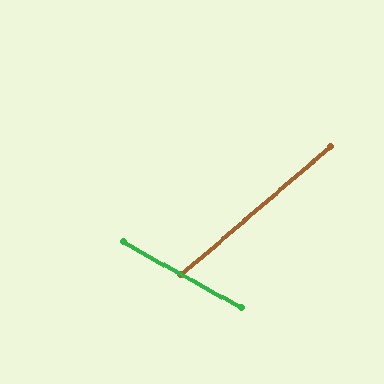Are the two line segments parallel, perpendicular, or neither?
Neither parallel nor perpendicular — they differ by about 70°.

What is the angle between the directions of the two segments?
Approximately 70 degrees.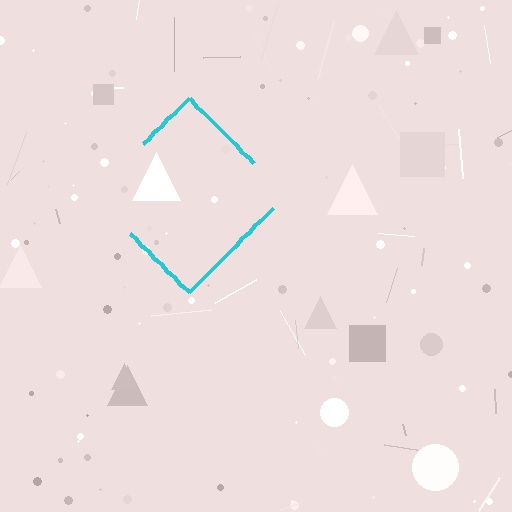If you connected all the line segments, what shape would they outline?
They would outline a diamond.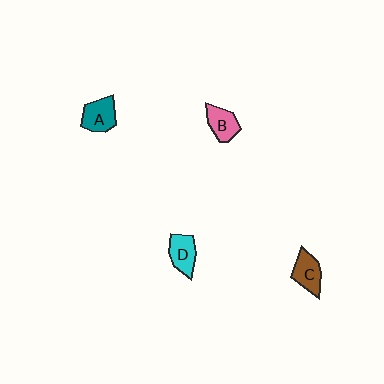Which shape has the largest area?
Shape A (teal).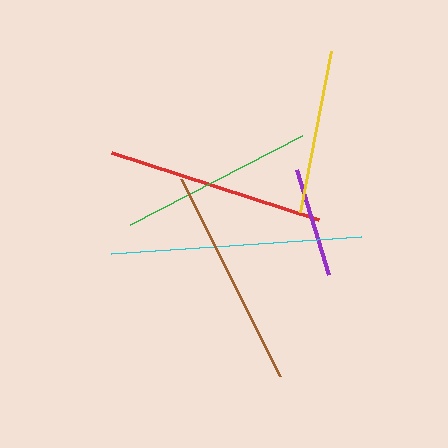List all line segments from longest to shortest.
From longest to shortest: cyan, brown, red, green, yellow, purple.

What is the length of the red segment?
The red segment is approximately 218 pixels long.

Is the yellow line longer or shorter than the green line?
The green line is longer than the yellow line.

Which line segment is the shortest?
The purple line is the shortest at approximately 110 pixels.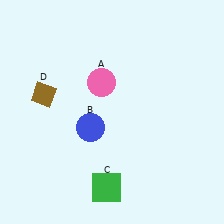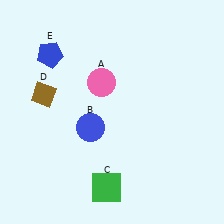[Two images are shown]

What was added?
A blue pentagon (E) was added in Image 2.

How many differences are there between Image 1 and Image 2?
There is 1 difference between the two images.